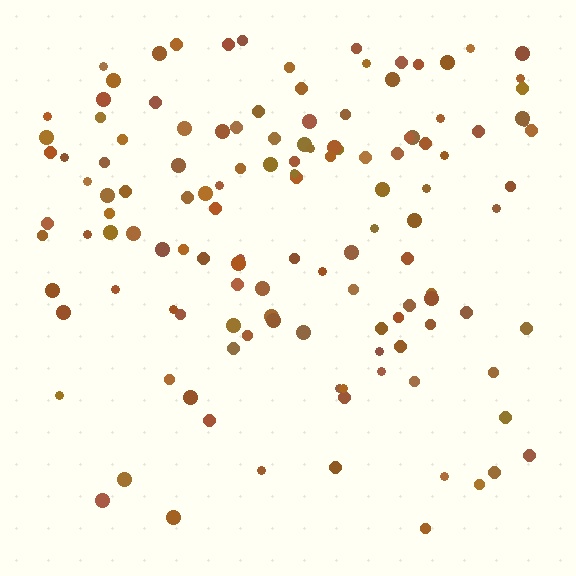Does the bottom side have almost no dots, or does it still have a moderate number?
Still a moderate number, just noticeably fewer than the top.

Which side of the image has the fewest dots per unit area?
The bottom.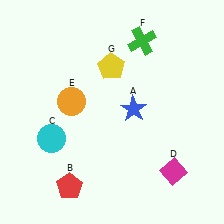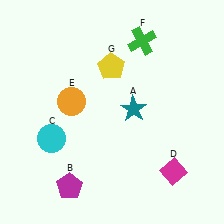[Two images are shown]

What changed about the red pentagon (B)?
In Image 1, B is red. In Image 2, it changed to magenta.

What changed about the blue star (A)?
In Image 1, A is blue. In Image 2, it changed to teal.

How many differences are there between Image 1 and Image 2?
There are 2 differences between the two images.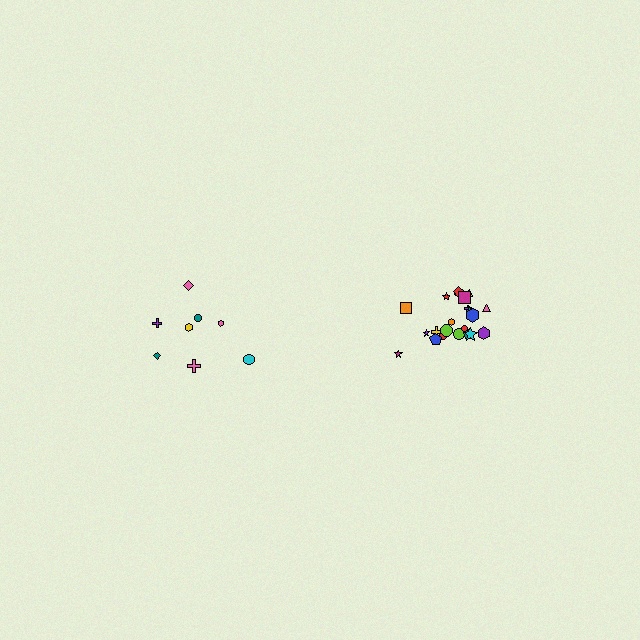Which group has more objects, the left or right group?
The right group.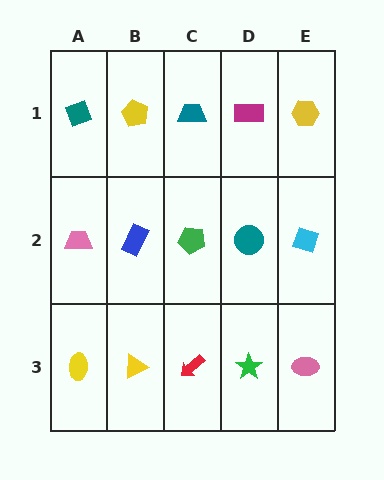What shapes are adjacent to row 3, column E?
A cyan diamond (row 2, column E), a green star (row 3, column D).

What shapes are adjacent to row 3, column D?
A teal circle (row 2, column D), a red arrow (row 3, column C), a pink ellipse (row 3, column E).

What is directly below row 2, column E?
A pink ellipse.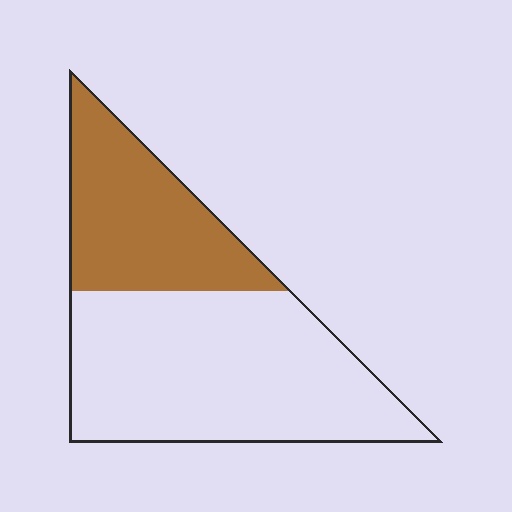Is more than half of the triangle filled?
No.